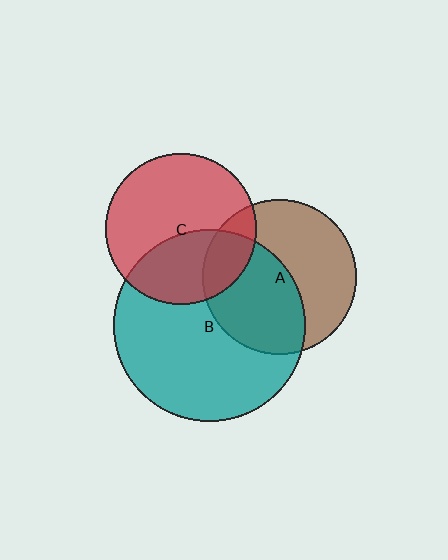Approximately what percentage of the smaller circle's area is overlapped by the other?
Approximately 20%.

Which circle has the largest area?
Circle B (teal).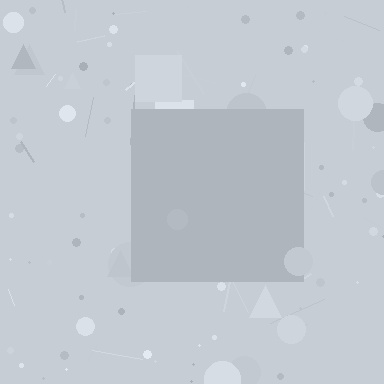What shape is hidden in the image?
A square is hidden in the image.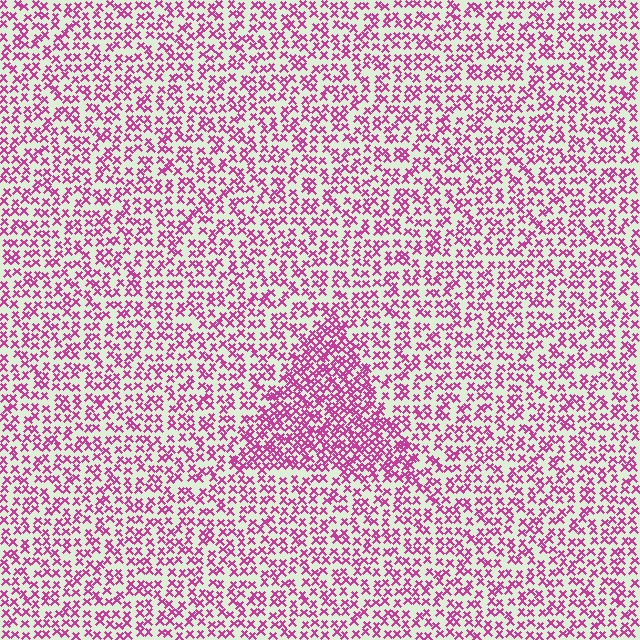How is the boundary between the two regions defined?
The boundary is defined by a change in element density (approximately 1.8x ratio). All elements are the same color, size, and shape.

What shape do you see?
I see a triangle.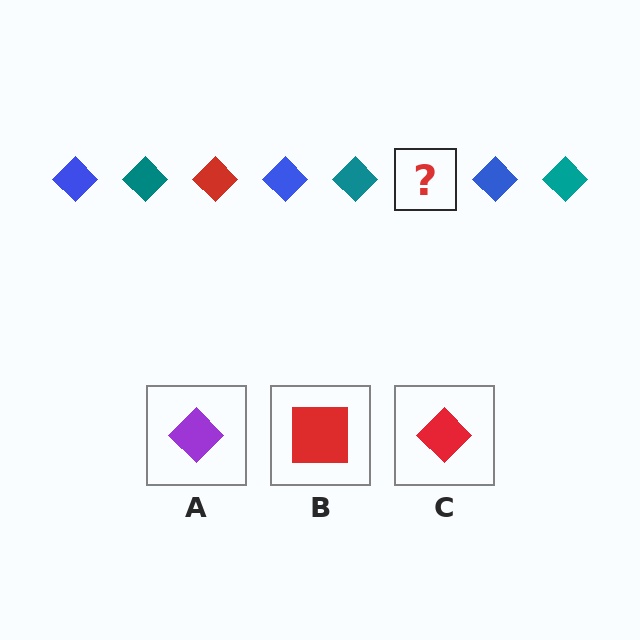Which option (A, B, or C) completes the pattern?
C.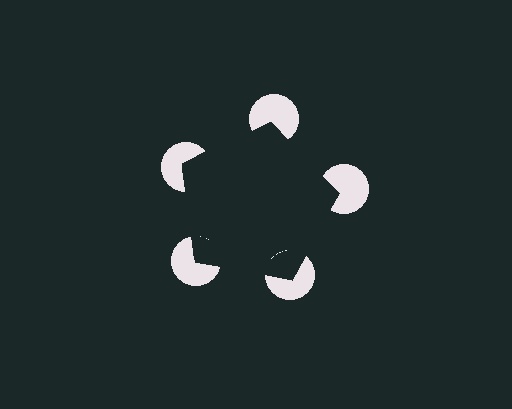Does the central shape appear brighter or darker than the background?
It typically appears slightly darker than the background, even though no actual brightness change is drawn.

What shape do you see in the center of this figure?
An illusory pentagon — its edges are inferred from the aligned wedge cuts in the pac-man discs, not physically drawn.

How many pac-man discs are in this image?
There are 5 — one at each vertex of the illusory pentagon.